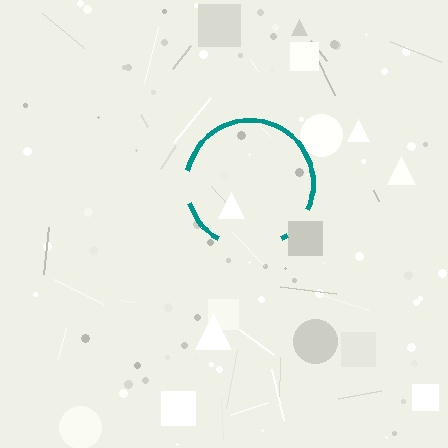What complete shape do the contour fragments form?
The contour fragments form a circle.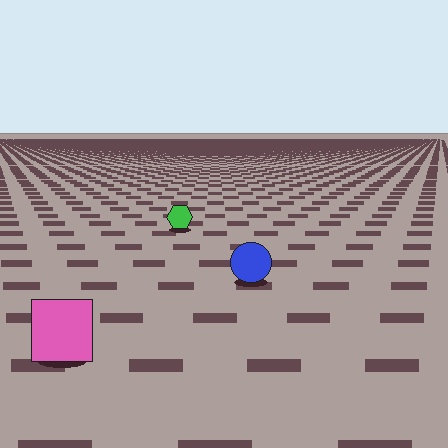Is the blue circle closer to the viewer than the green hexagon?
Yes. The blue circle is closer — you can tell from the texture gradient: the ground texture is coarser near it.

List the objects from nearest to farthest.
From nearest to farthest: the pink square, the blue circle, the green hexagon.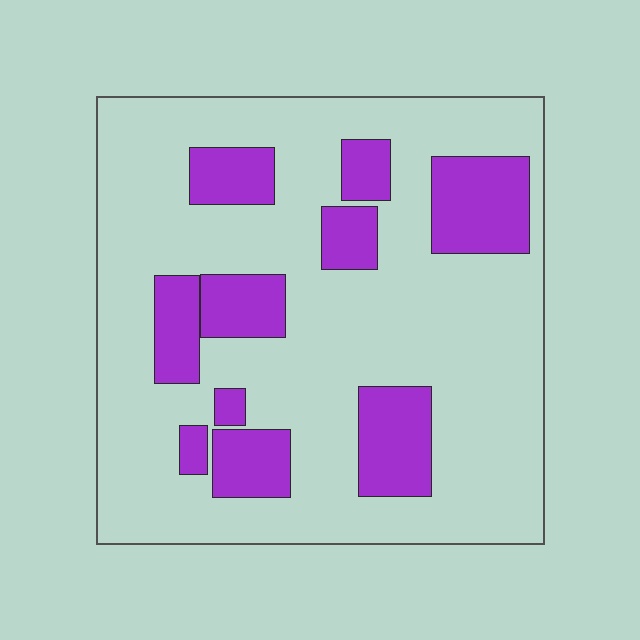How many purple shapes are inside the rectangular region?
10.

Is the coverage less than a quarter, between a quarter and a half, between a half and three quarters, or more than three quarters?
Less than a quarter.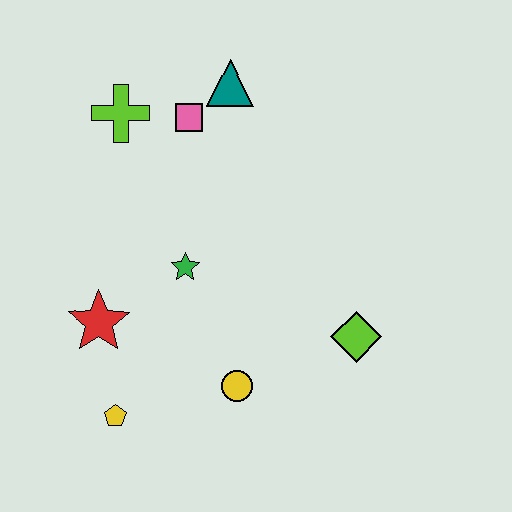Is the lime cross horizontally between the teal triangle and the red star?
Yes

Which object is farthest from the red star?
The teal triangle is farthest from the red star.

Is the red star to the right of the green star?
No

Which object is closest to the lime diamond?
The yellow circle is closest to the lime diamond.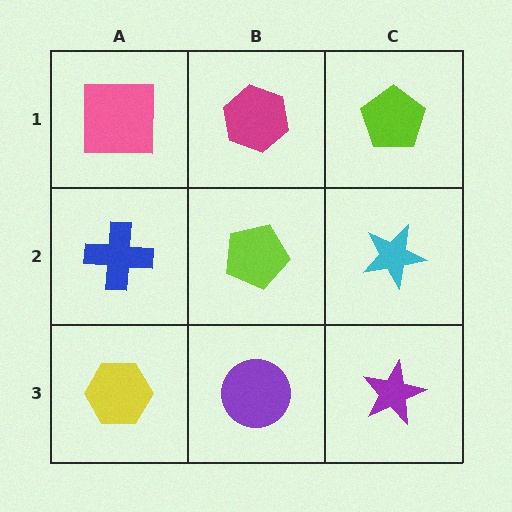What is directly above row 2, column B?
A magenta hexagon.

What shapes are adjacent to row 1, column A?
A blue cross (row 2, column A), a magenta hexagon (row 1, column B).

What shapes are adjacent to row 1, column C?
A cyan star (row 2, column C), a magenta hexagon (row 1, column B).